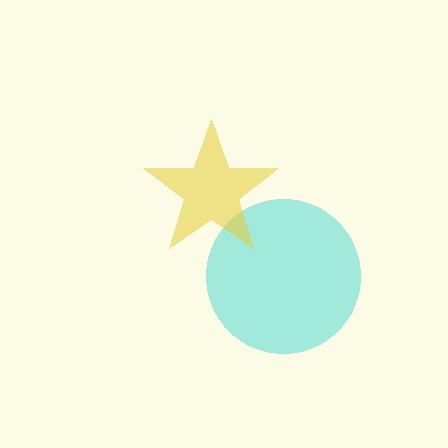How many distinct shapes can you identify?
There are 2 distinct shapes: a cyan circle, a yellow star.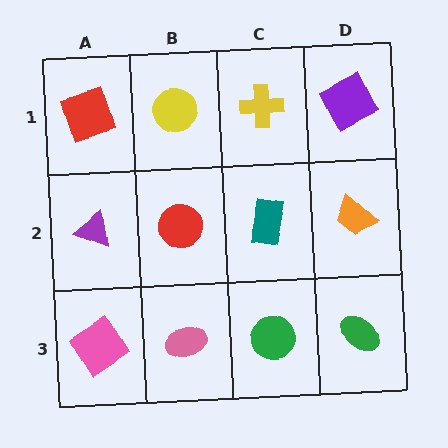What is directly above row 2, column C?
A yellow cross.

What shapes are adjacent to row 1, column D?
An orange trapezoid (row 2, column D), a yellow cross (row 1, column C).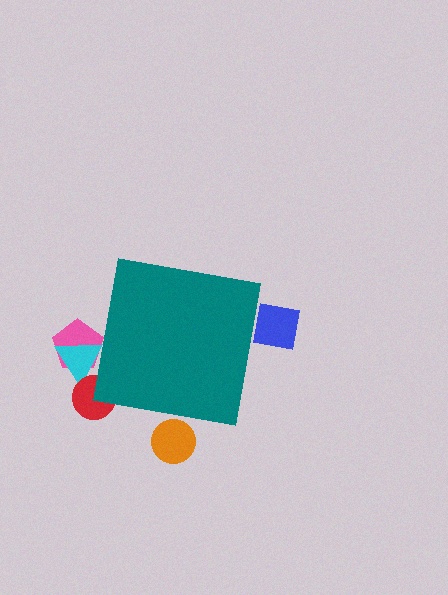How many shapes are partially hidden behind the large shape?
5 shapes are partially hidden.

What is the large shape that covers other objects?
A teal square.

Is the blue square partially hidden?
Yes, the blue square is partially hidden behind the teal square.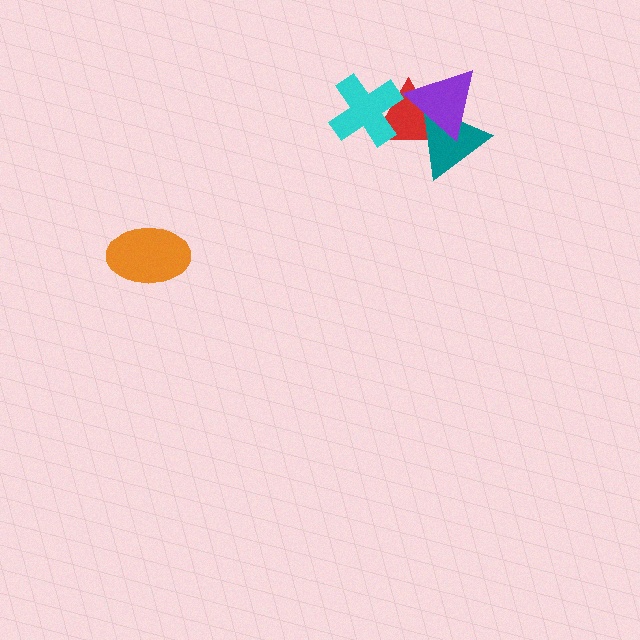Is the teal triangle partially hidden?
Yes, it is partially covered by another shape.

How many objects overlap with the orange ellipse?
0 objects overlap with the orange ellipse.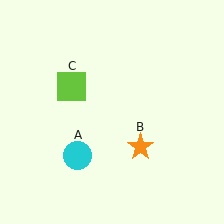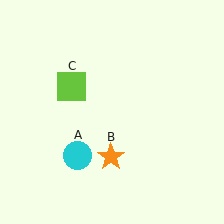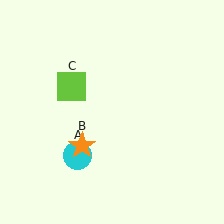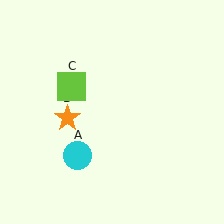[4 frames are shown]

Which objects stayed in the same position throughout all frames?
Cyan circle (object A) and lime square (object C) remained stationary.